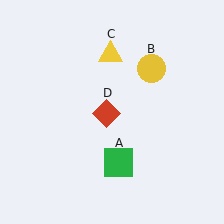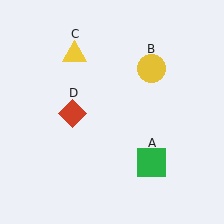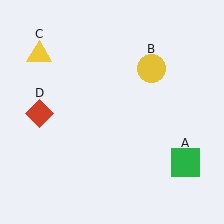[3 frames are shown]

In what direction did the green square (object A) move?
The green square (object A) moved right.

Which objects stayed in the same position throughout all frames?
Yellow circle (object B) remained stationary.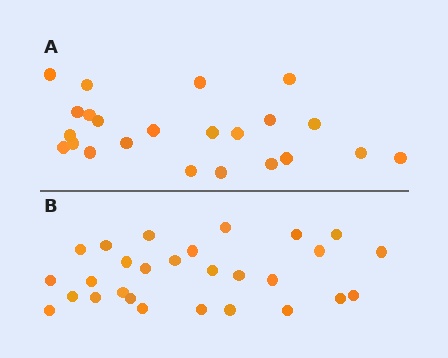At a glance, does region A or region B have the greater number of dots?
Region B (the bottom region) has more dots.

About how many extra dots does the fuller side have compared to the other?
Region B has about 5 more dots than region A.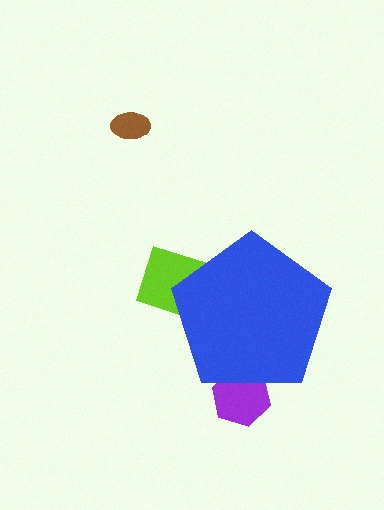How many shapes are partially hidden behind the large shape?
2 shapes are partially hidden.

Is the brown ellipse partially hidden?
No, the brown ellipse is fully visible.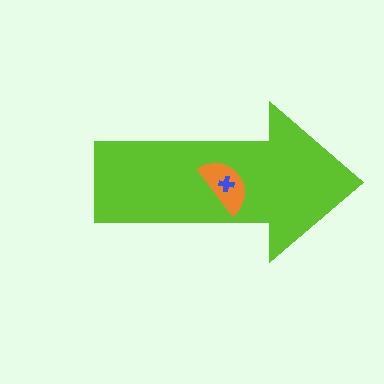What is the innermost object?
The blue cross.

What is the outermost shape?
The lime arrow.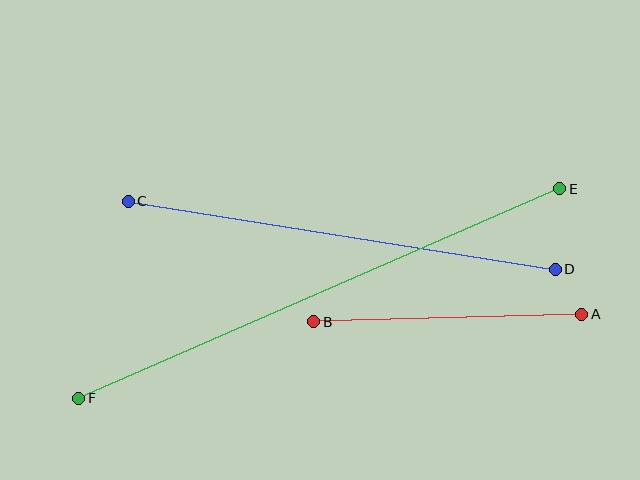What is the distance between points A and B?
The distance is approximately 268 pixels.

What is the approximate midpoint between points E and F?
The midpoint is at approximately (319, 293) pixels.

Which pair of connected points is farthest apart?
Points E and F are farthest apart.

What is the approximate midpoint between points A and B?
The midpoint is at approximately (448, 318) pixels.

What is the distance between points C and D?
The distance is approximately 432 pixels.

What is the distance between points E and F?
The distance is approximately 524 pixels.